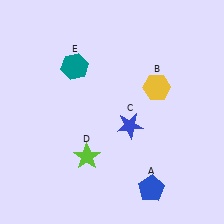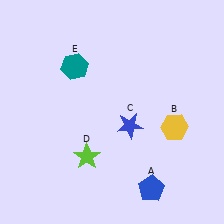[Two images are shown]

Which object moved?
The yellow hexagon (B) moved down.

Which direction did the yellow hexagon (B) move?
The yellow hexagon (B) moved down.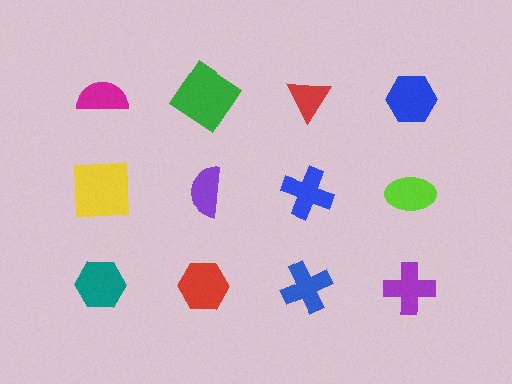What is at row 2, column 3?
A blue cross.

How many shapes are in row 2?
4 shapes.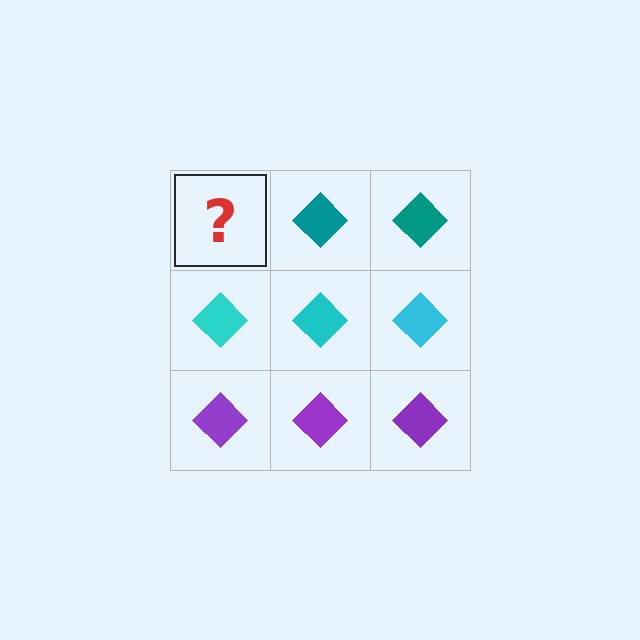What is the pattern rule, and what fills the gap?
The rule is that each row has a consistent color. The gap should be filled with a teal diamond.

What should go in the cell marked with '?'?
The missing cell should contain a teal diamond.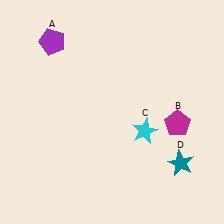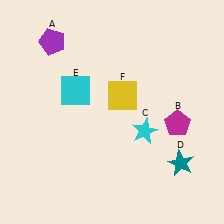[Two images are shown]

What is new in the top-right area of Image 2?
A yellow square (F) was added in the top-right area of Image 2.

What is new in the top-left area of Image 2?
A cyan square (E) was added in the top-left area of Image 2.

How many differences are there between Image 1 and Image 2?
There are 2 differences between the two images.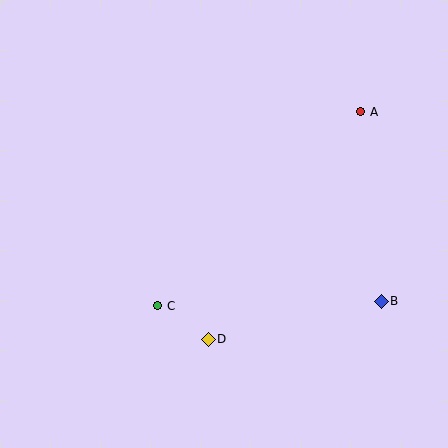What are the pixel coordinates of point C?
Point C is at (158, 306).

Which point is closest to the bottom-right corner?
Point B is closest to the bottom-right corner.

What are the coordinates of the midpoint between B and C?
The midpoint between B and C is at (269, 303).